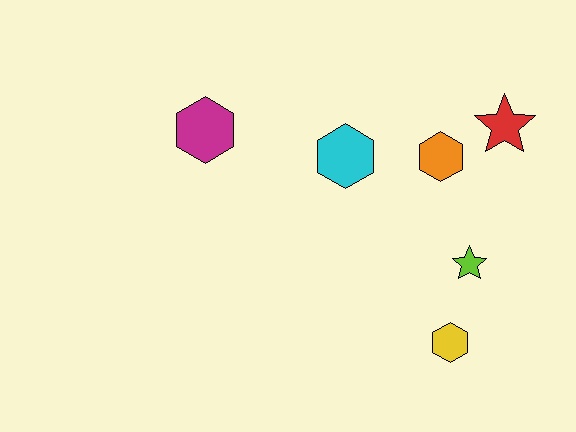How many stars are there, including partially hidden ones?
There are 2 stars.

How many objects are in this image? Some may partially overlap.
There are 6 objects.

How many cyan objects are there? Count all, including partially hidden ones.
There is 1 cyan object.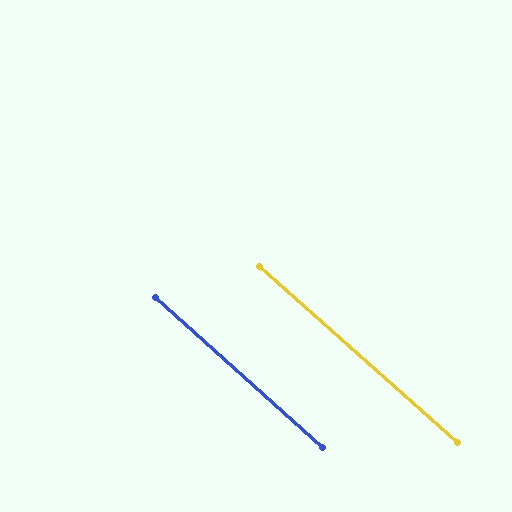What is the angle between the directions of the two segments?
Approximately 0 degrees.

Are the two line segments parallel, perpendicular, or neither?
Parallel — their directions differ by only 0.4°.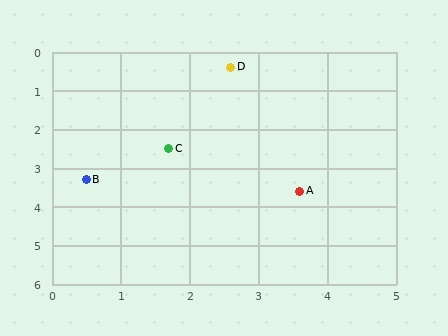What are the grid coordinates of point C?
Point C is at approximately (1.7, 2.5).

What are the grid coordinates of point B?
Point B is at approximately (0.5, 3.3).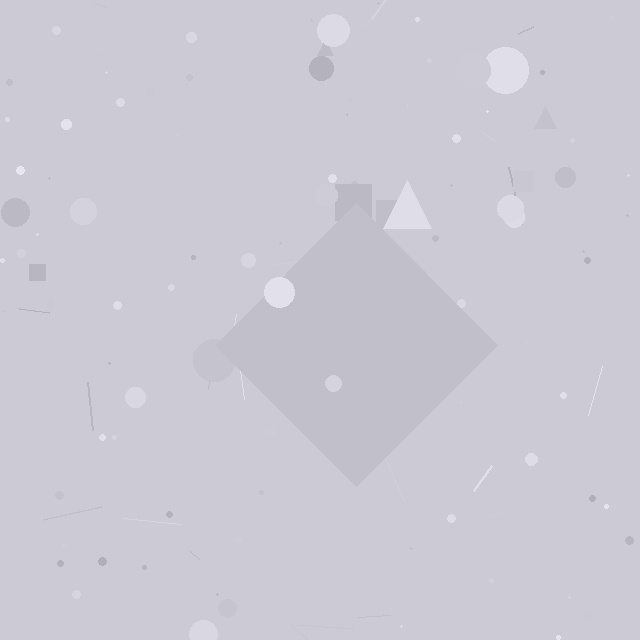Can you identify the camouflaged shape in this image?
The camouflaged shape is a diamond.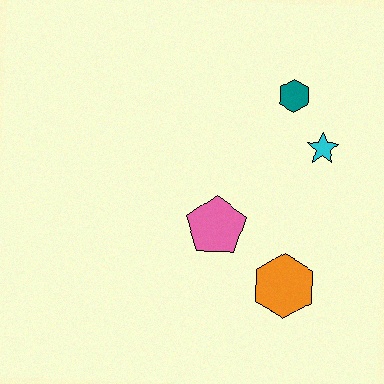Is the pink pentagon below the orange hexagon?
No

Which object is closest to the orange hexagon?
The pink pentagon is closest to the orange hexagon.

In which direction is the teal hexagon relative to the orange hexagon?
The teal hexagon is above the orange hexagon.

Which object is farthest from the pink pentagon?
The teal hexagon is farthest from the pink pentagon.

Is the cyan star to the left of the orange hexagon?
No